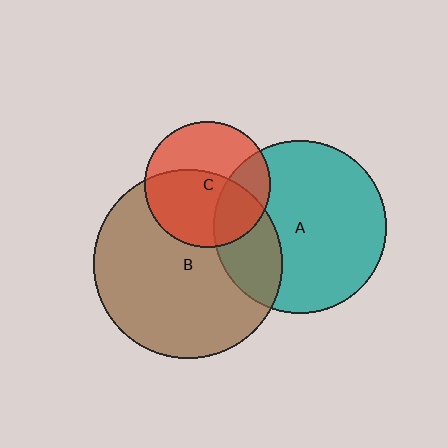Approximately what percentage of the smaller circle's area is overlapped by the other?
Approximately 25%.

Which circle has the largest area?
Circle B (brown).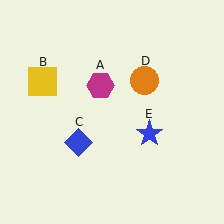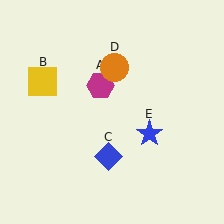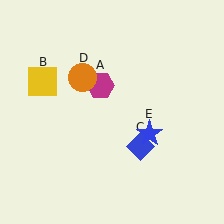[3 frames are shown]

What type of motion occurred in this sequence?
The blue diamond (object C), orange circle (object D) rotated counterclockwise around the center of the scene.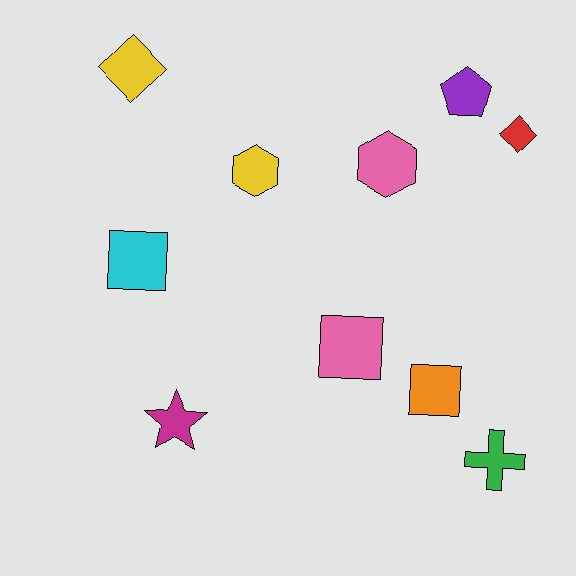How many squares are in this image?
There are 3 squares.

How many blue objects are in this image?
There are no blue objects.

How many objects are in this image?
There are 10 objects.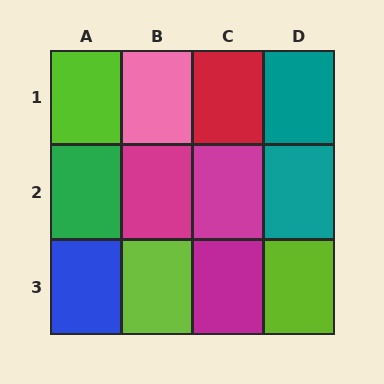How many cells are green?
1 cell is green.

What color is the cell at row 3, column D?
Lime.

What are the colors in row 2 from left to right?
Green, magenta, magenta, teal.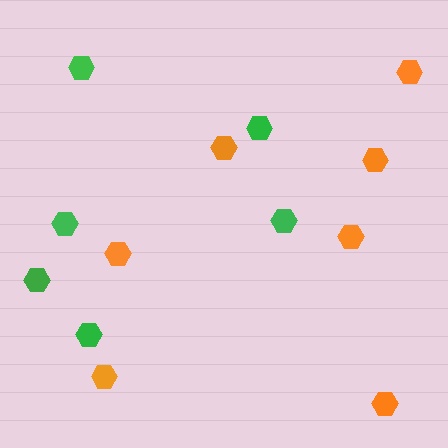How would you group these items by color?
There are 2 groups: one group of green hexagons (6) and one group of orange hexagons (7).